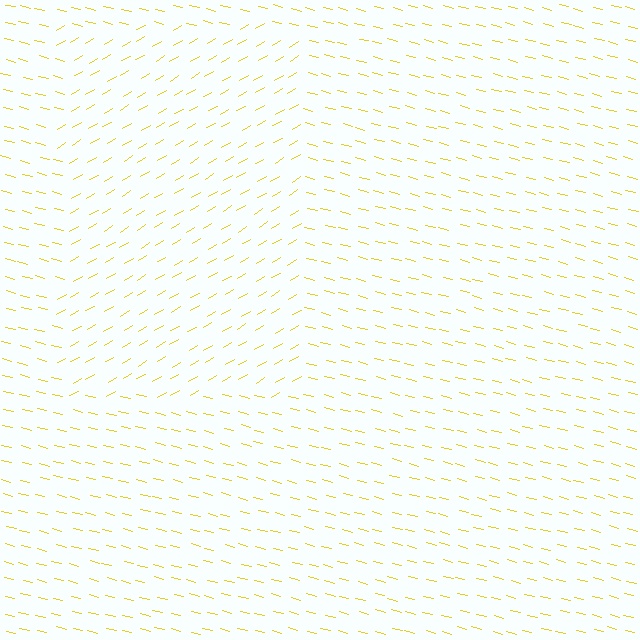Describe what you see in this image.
The image is filled with small yellow line segments. A rectangle region in the image has lines oriented differently from the surrounding lines, creating a visible texture boundary.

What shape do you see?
I see a rectangle.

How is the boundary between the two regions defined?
The boundary is defined purely by a change in line orientation (approximately 45 degrees difference). All lines are the same color and thickness.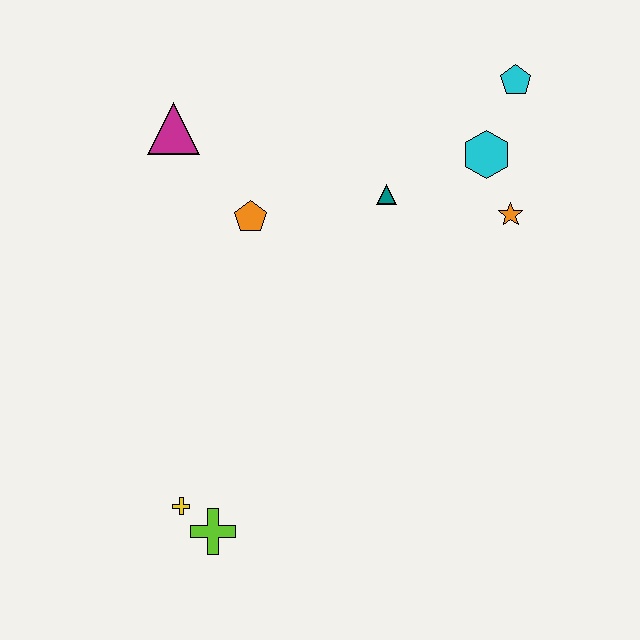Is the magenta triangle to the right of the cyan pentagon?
No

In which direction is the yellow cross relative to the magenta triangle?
The yellow cross is below the magenta triangle.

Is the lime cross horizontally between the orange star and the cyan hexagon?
No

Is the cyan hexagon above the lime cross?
Yes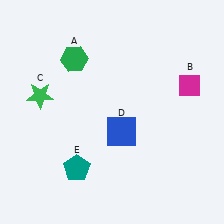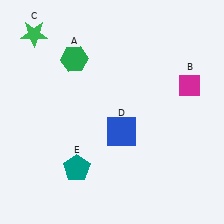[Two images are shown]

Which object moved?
The green star (C) moved up.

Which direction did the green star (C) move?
The green star (C) moved up.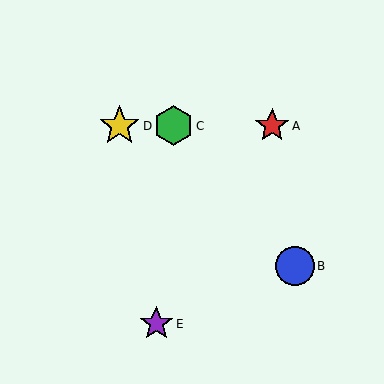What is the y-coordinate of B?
Object B is at y≈266.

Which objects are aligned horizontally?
Objects A, C, D are aligned horizontally.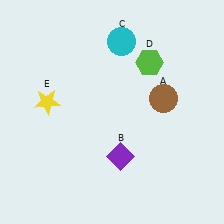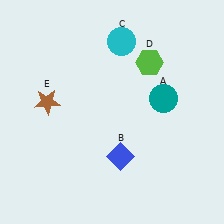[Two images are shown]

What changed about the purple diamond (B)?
In Image 1, B is purple. In Image 2, it changed to blue.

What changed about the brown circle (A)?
In Image 1, A is brown. In Image 2, it changed to teal.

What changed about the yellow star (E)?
In Image 1, E is yellow. In Image 2, it changed to brown.